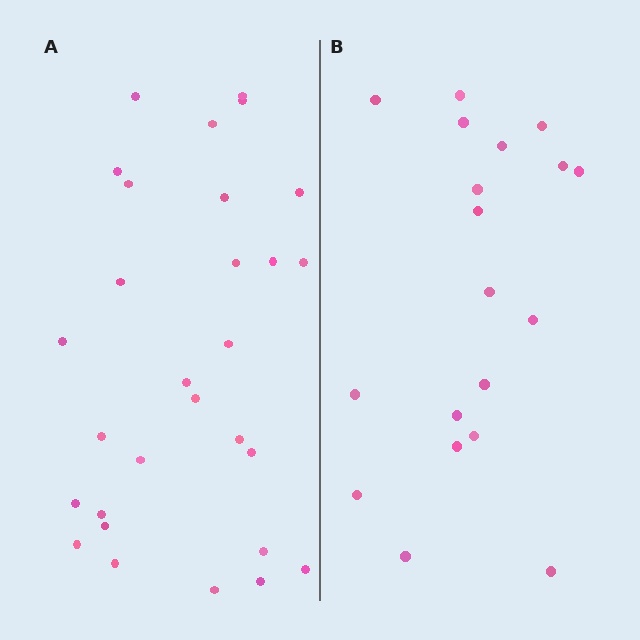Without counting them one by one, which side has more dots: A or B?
Region A (the left region) has more dots.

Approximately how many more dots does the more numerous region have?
Region A has roughly 10 or so more dots than region B.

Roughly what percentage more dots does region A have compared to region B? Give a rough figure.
About 55% more.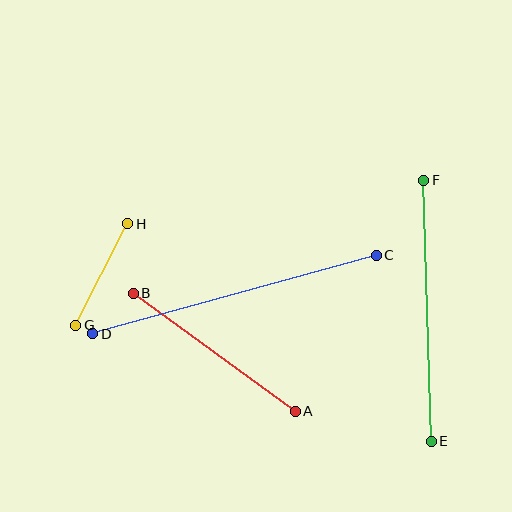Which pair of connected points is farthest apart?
Points C and D are farthest apart.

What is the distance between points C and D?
The distance is approximately 294 pixels.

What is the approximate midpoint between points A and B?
The midpoint is at approximately (214, 352) pixels.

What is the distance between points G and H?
The distance is approximately 114 pixels.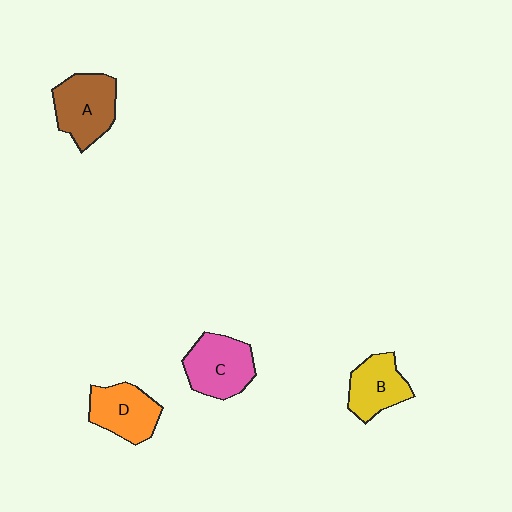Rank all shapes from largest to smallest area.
From largest to smallest: A (brown), C (pink), D (orange), B (yellow).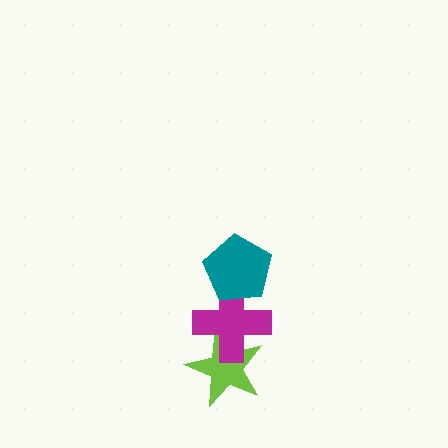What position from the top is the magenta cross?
The magenta cross is 2nd from the top.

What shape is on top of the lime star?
The magenta cross is on top of the lime star.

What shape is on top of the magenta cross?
The teal pentagon is on top of the magenta cross.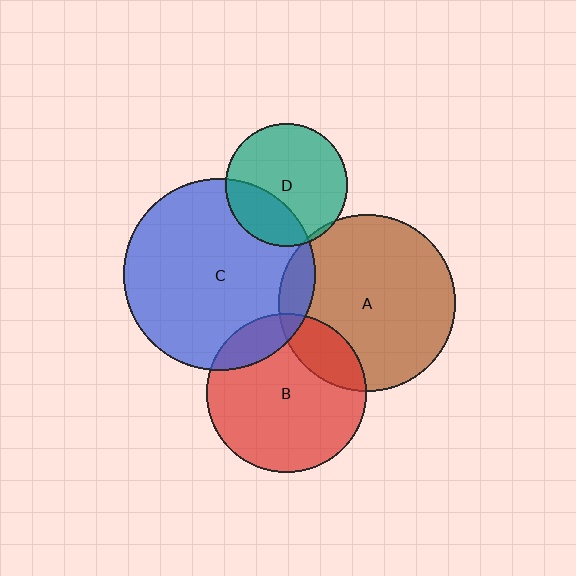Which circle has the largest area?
Circle C (blue).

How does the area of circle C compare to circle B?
Approximately 1.5 times.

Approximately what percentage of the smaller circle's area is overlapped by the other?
Approximately 20%.